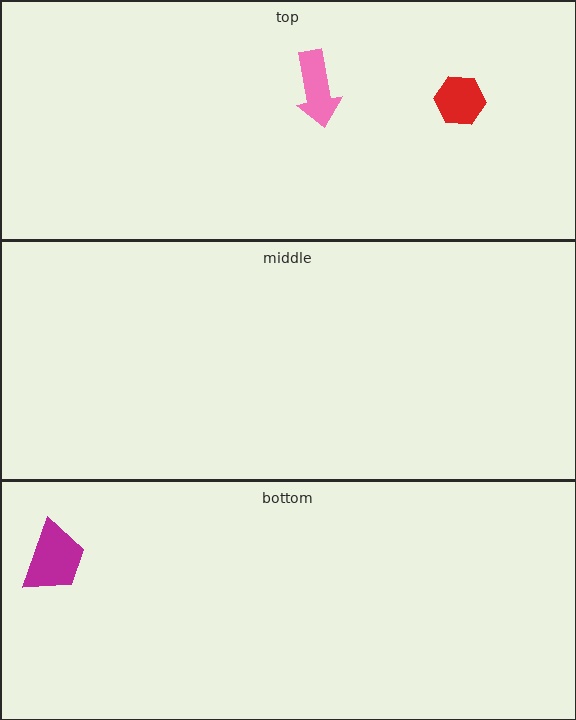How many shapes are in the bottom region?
1.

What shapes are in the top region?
The pink arrow, the red hexagon.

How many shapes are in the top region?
2.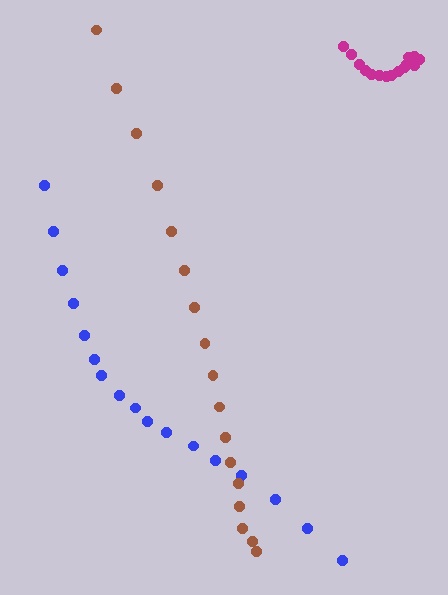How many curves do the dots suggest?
There are 3 distinct paths.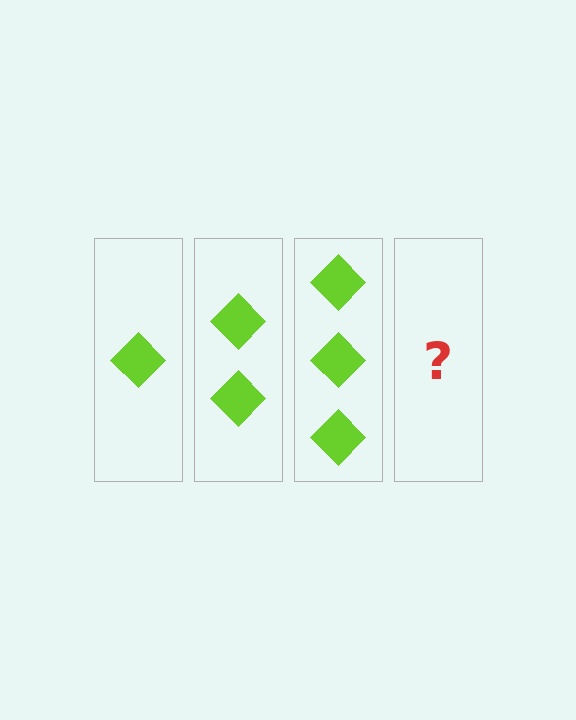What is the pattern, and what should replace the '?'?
The pattern is that each step adds one more diamond. The '?' should be 4 diamonds.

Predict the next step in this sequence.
The next step is 4 diamonds.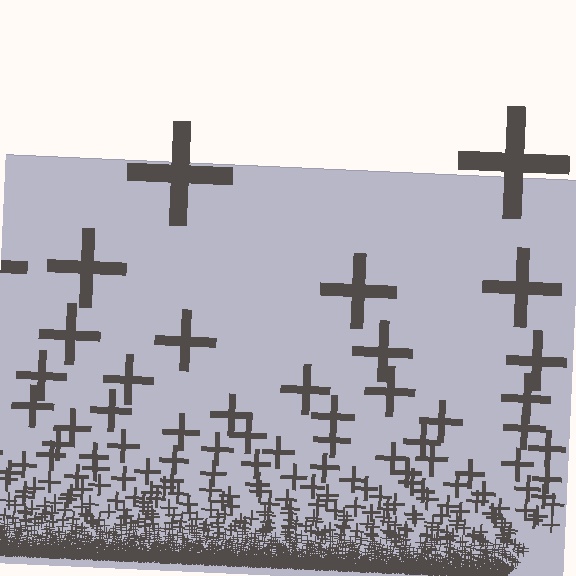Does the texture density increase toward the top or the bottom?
Density increases toward the bottom.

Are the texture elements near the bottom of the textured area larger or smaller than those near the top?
Smaller. The gradient is inverted — elements near the bottom are smaller and denser.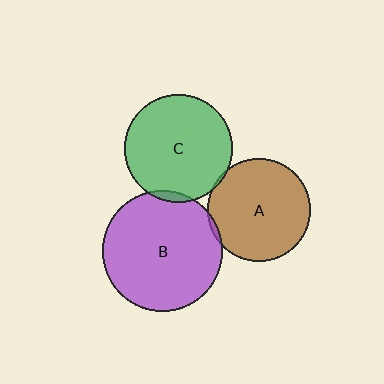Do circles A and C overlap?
Yes.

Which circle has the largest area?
Circle B (purple).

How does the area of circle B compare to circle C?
Approximately 1.2 times.